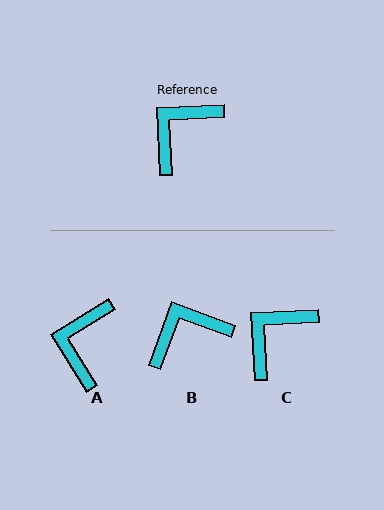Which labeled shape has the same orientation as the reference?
C.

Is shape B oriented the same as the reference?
No, it is off by about 23 degrees.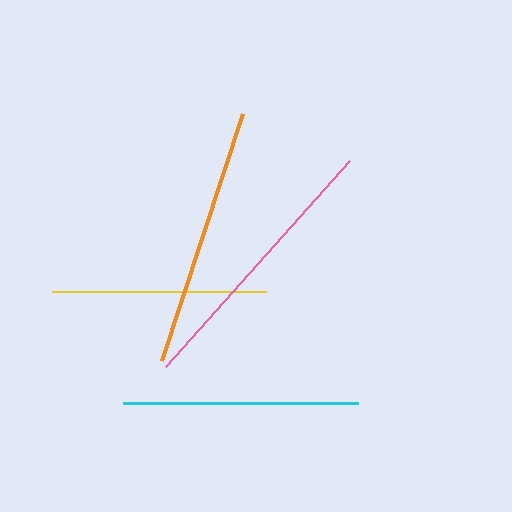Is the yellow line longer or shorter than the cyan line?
The cyan line is longer than the yellow line.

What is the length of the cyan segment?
The cyan segment is approximately 234 pixels long.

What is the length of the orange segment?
The orange segment is approximately 259 pixels long.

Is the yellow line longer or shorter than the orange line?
The orange line is longer than the yellow line.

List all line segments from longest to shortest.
From longest to shortest: pink, orange, cyan, yellow.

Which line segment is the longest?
The pink line is the longest at approximately 277 pixels.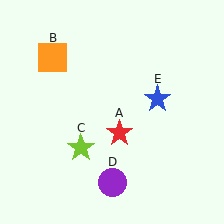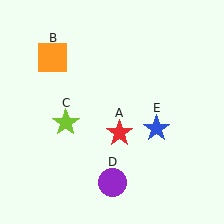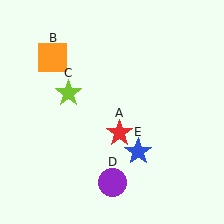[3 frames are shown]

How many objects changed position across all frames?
2 objects changed position: lime star (object C), blue star (object E).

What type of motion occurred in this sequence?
The lime star (object C), blue star (object E) rotated clockwise around the center of the scene.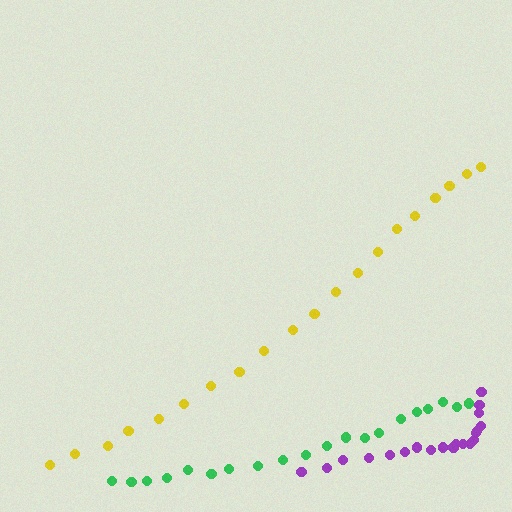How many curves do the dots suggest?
There are 3 distinct paths.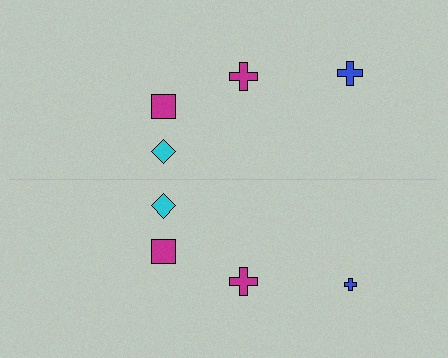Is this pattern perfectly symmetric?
No, the pattern is not perfectly symmetric. The blue cross on the bottom side has a different size than its mirror counterpart.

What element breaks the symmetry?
The blue cross on the bottom side has a different size than its mirror counterpart.